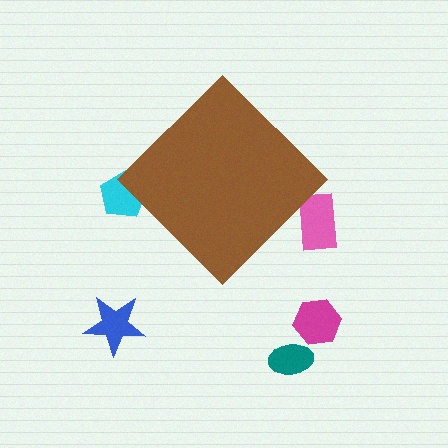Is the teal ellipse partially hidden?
No, the teal ellipse is fully visible.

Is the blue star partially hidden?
No, the blue star is fully visible.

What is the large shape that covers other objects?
A brown diamond.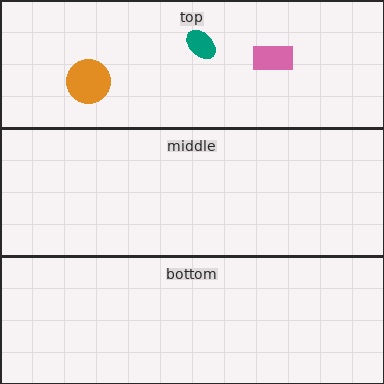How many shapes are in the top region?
3.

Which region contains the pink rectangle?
The top region.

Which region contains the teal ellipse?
The top region.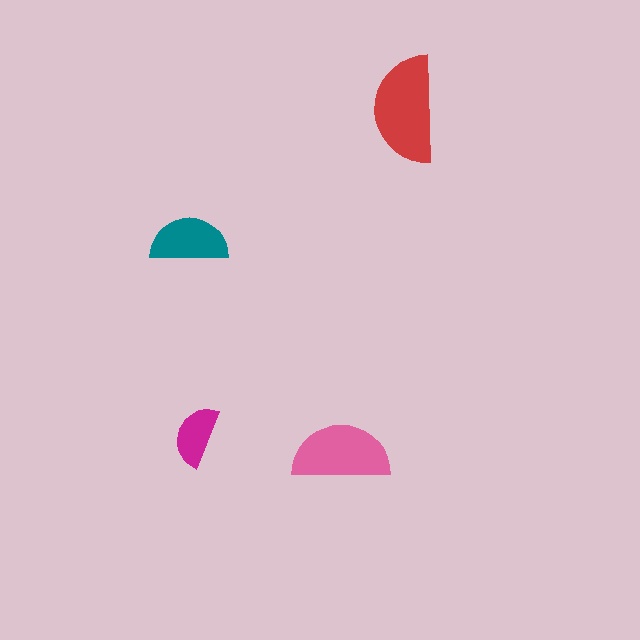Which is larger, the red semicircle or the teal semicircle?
The red one.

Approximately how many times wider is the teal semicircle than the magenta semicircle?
About 1.5 times wider.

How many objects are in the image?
There are 4 objects in the image.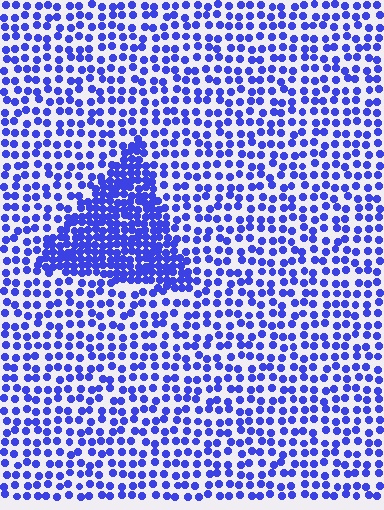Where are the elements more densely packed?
The elements are more densely packed inside the triangle boundary.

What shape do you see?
I see a triangle.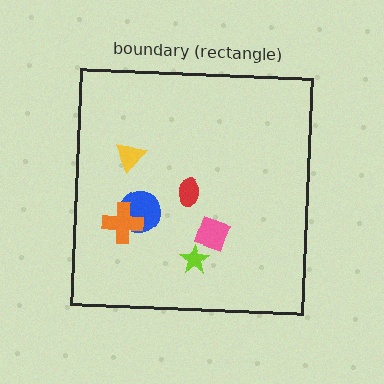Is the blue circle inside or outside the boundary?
Inside.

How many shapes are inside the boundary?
6 inside, 0 outside.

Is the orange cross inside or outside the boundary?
Inside.